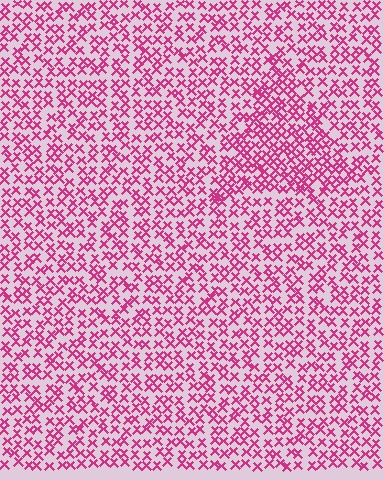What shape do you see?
I see a triangle.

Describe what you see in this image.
The image contains small magenta elements arranged at two different densities. A triangle-shaped region is visible where the elements are more densely packed than the surrounding area.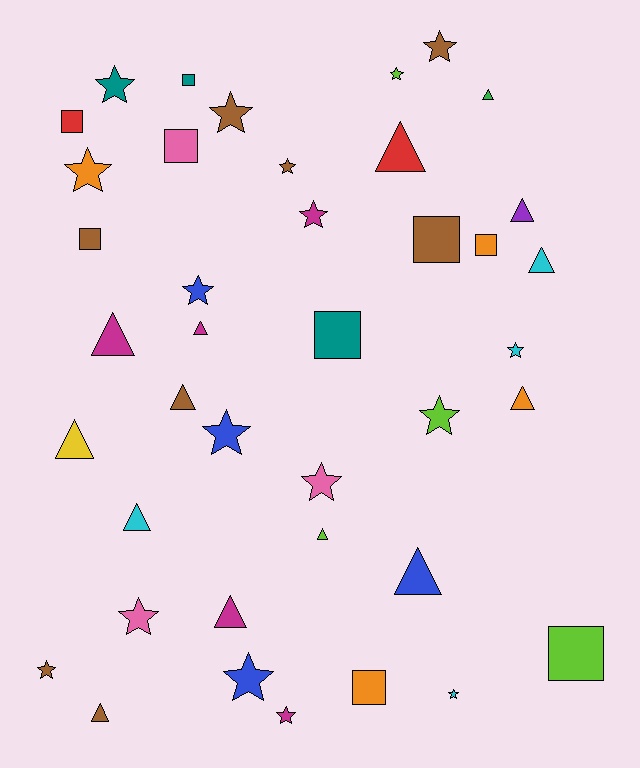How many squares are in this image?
There are 9 squares.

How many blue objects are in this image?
There are 4 blue objects.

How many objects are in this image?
There are 40 objects.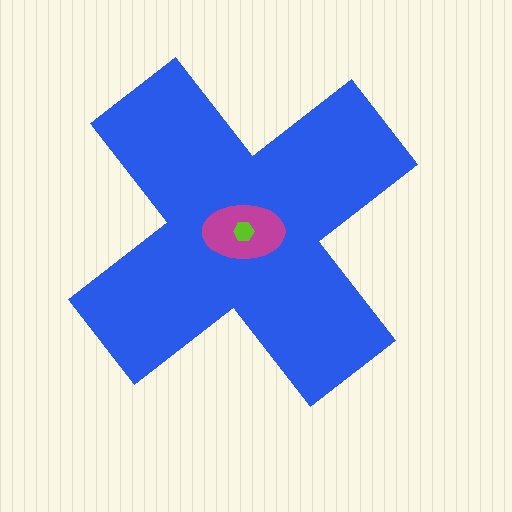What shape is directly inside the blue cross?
The magenta ellipse.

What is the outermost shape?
The blue cross.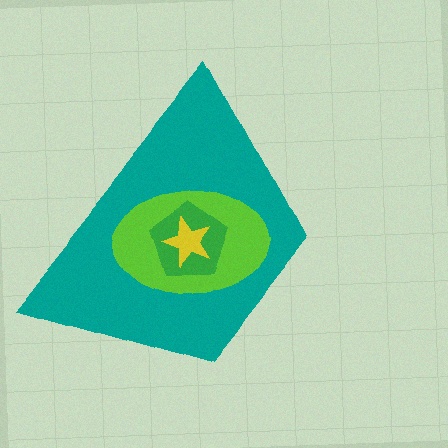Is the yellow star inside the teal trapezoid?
Yes.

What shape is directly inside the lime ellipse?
The green pentagon.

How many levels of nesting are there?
4.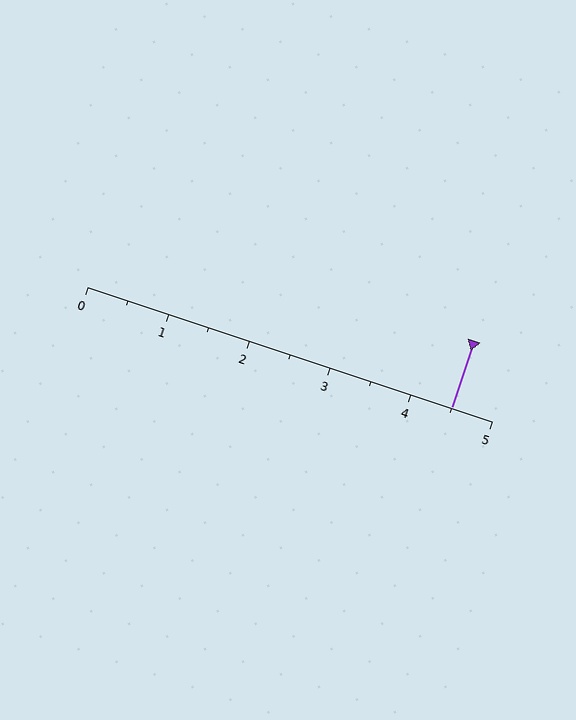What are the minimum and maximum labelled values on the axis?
The axis runs from 0 to 5.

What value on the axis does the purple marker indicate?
The marker indicates approximately 4.5.